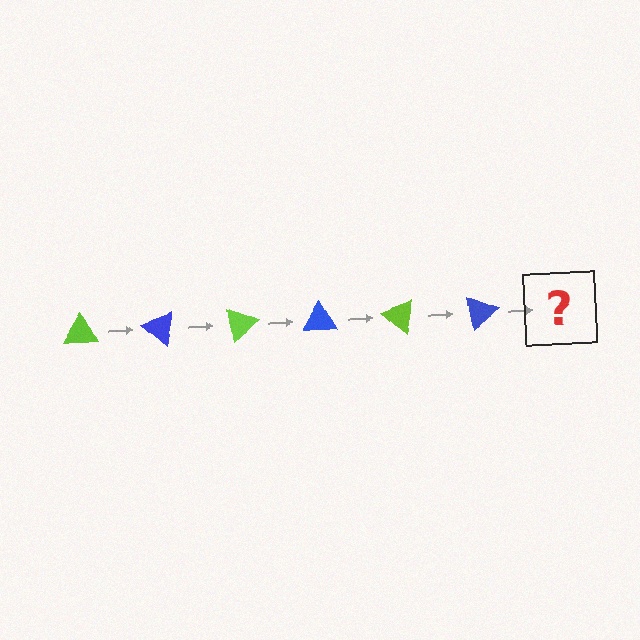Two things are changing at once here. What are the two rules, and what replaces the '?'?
The two rules are that it rotates 40 degrees each step and the color cycles through lime and blue. The '?' should be a lime triangle, rotated 240 degrees from the start.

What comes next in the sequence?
The next element should be a lime triangle, rotated 240 degrees from the start.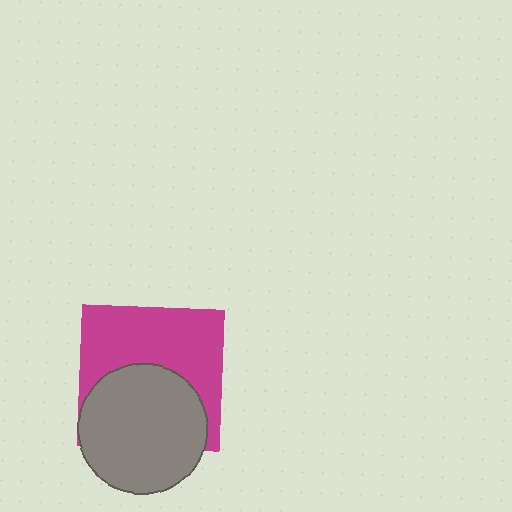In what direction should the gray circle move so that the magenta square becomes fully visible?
The gray circle should move down. That is the shortest direction to clear the overlap and leave the magenta square fully visible.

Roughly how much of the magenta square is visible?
About half of it is visible (roughly 54%).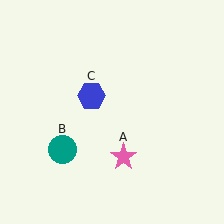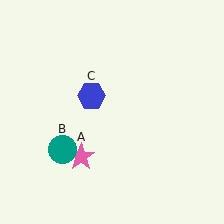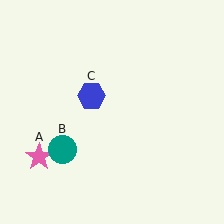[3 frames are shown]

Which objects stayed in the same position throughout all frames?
Teal circle (object B) and blue hexagon (object C) remained stationary.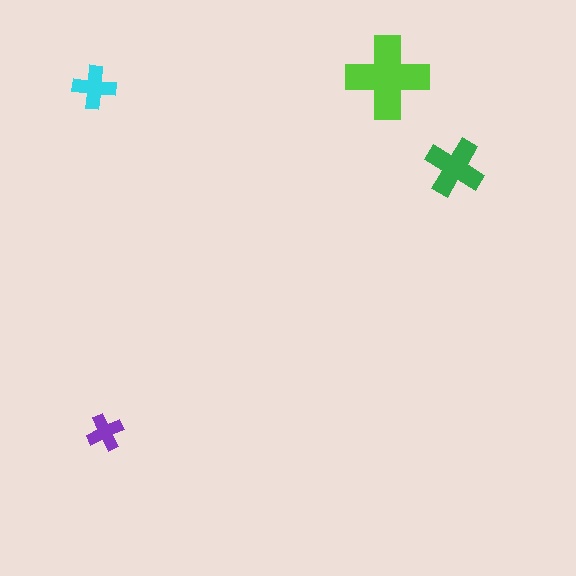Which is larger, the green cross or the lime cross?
The lime one.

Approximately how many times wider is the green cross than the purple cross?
About 1.5 times wider.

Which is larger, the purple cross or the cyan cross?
The cyan one.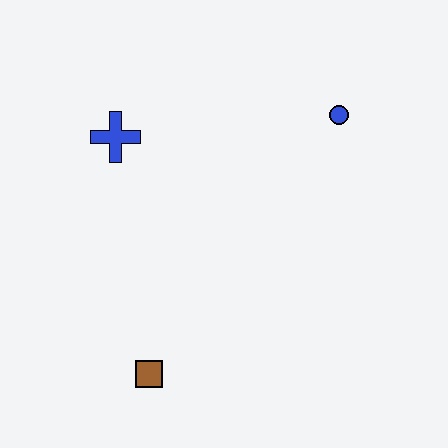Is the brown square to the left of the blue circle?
Yes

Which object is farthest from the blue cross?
The brown square is farthest from the blue cross.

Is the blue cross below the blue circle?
Yes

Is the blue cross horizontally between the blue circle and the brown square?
No